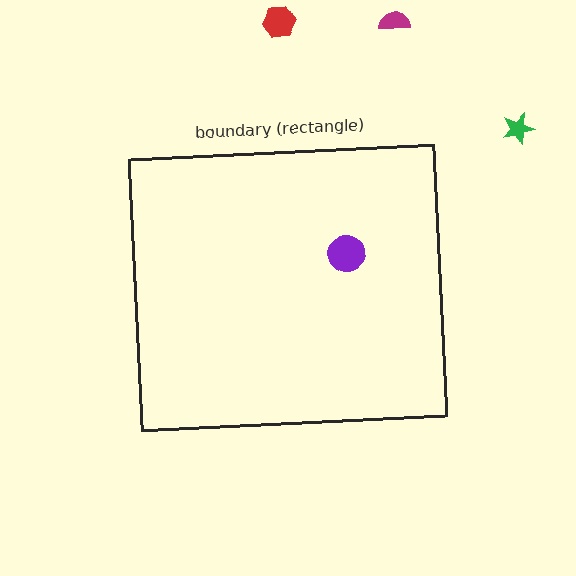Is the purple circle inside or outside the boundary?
Inside.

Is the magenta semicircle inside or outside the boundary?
Outside.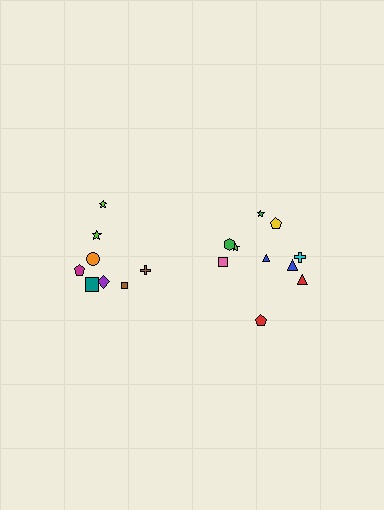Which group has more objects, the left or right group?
The right group.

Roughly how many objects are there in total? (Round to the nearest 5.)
Roughly 20 objects in total.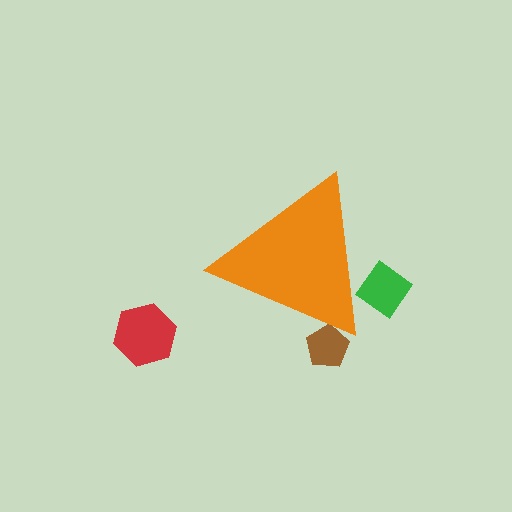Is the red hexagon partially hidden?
No, the red hexagon is fully visible.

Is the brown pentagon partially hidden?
Yes, the brown pentagon is partially hidden behind the orange triangle.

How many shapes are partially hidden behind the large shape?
2 shapes are partially hidden.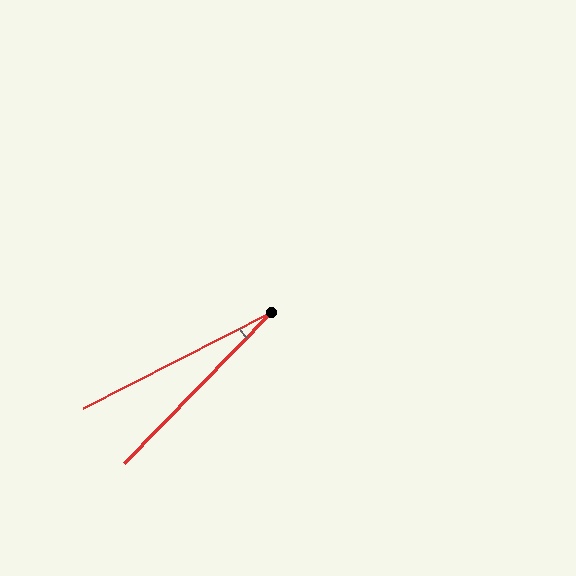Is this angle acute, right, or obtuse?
It is acute.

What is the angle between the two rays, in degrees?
Approximately 19 degrees.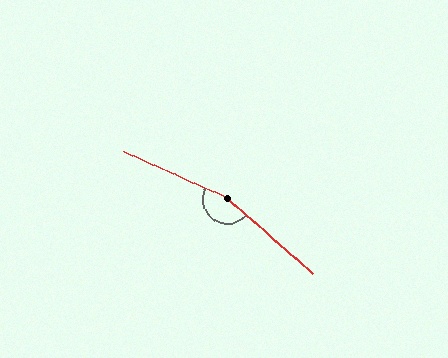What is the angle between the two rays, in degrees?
Approximately 162 degrees.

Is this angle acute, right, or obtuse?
It is obtuse.